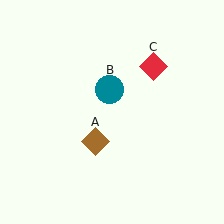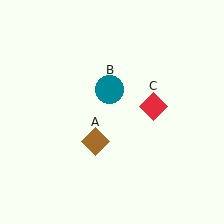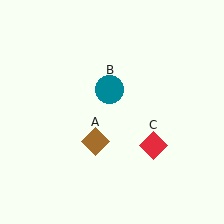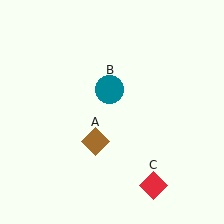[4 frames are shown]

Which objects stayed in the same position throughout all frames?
Brown diamond (object A) and teal circle (object B) remained stationary.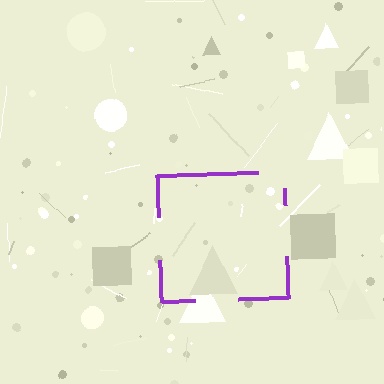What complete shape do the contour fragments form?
The contour fragments form a square.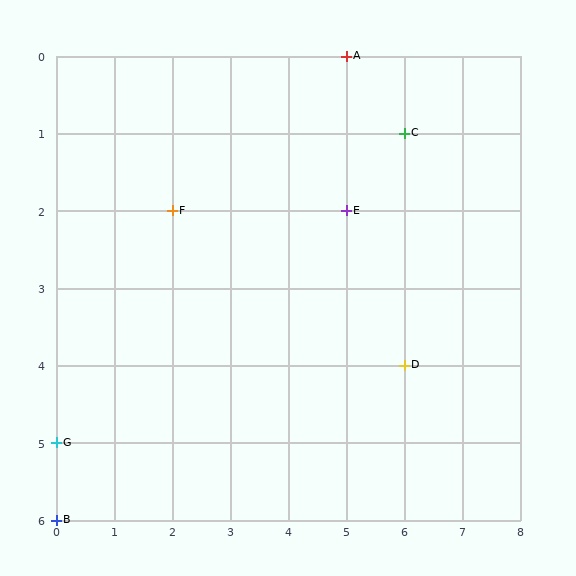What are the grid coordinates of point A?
Point A is at grid coordinates (5, 0).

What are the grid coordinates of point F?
Point F is at grid coordinates (2, 2).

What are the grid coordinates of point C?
Point C is at grid coordinates (6, 1).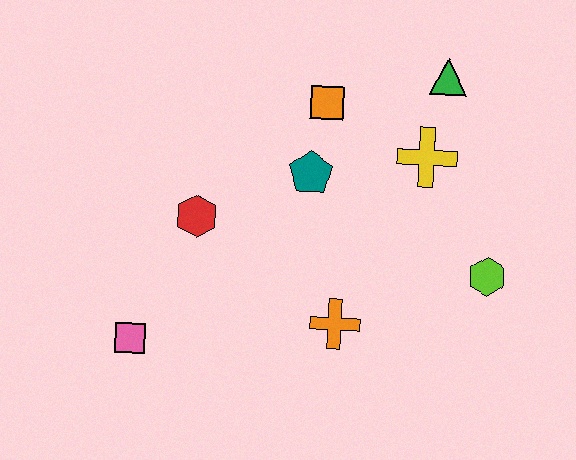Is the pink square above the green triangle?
No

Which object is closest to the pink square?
The red hexagon is closest to the pink square.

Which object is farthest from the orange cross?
The green triangle is farthest from the orange cross.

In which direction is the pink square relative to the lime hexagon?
The pink square is to the left of the lime hexagon.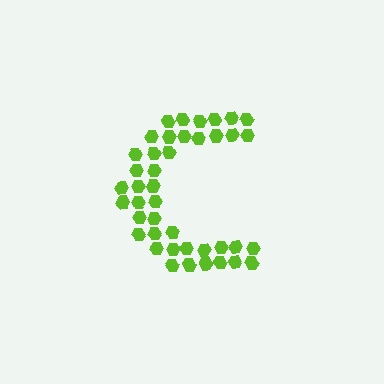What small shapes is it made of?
It is made of small hexagons.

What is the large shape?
The large shape is the letter C.